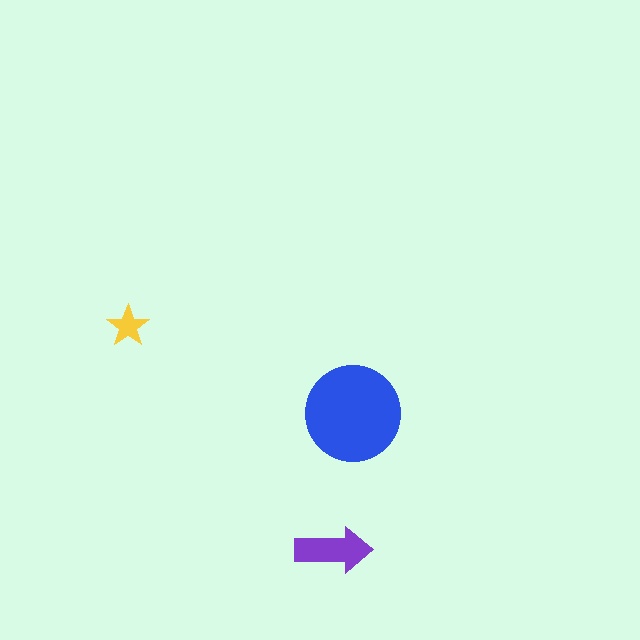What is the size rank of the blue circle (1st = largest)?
1st.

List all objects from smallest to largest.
The yellow star, the purple arrow, the blue circle.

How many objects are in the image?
There are 3 objects in the image.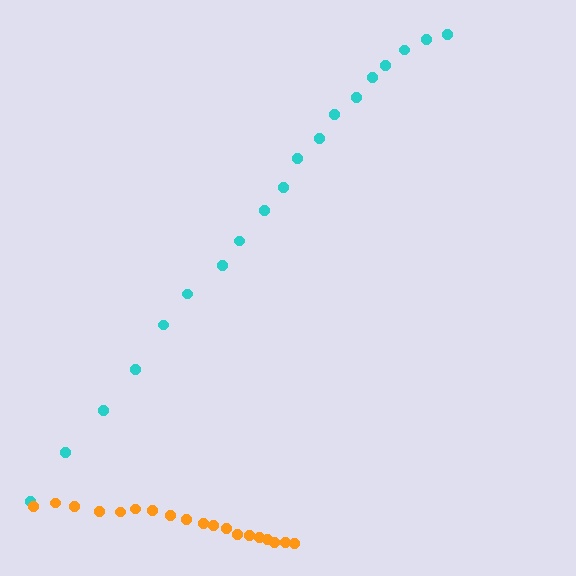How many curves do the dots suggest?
There are 2 distinct paths.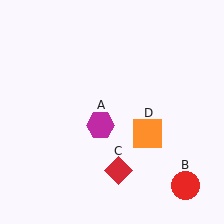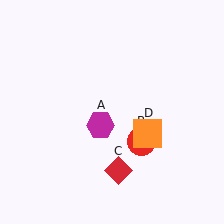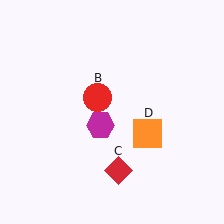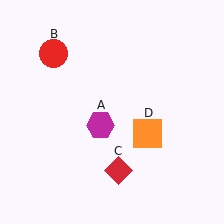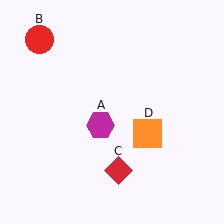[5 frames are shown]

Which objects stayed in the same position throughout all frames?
Magenta hexagon (object A) and red diamond (object C) and orange square (object D) remained stationary.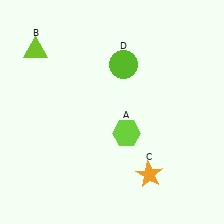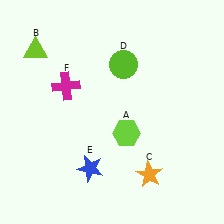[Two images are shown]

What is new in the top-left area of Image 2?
A magenta cross (F) was added in the top-left area of Image 2.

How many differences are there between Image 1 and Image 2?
There are 2 differences between the two images.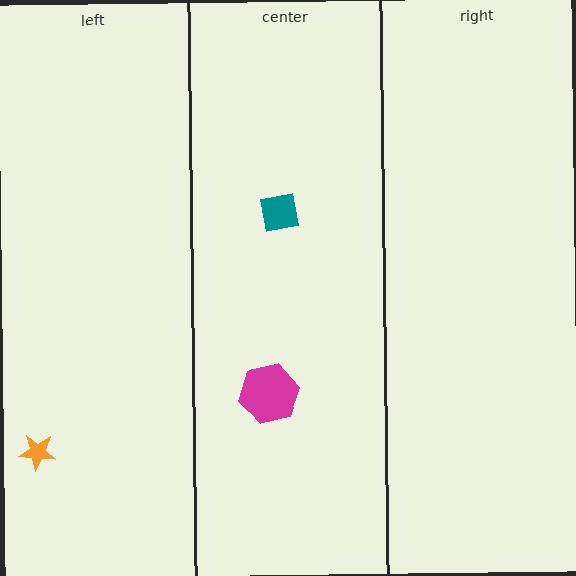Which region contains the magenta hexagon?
The center region.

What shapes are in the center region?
The teal square, the magenta hexagon.